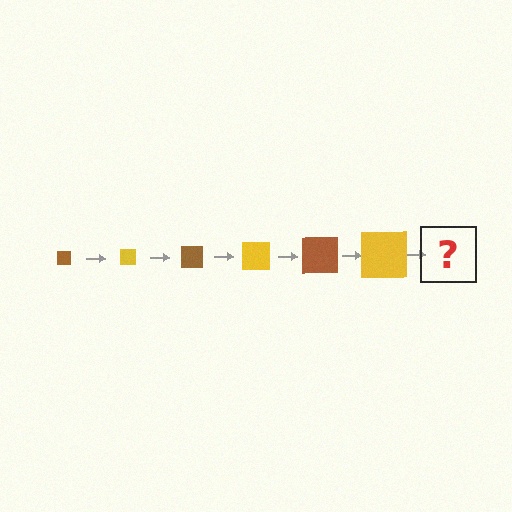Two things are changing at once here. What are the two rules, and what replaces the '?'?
The two rules are that the square grows larger each step and the color cycles through brown and yellow. The '?' should be a brown square, larger than the previous one.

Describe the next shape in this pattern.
It should be a brown square, larger than the previous one.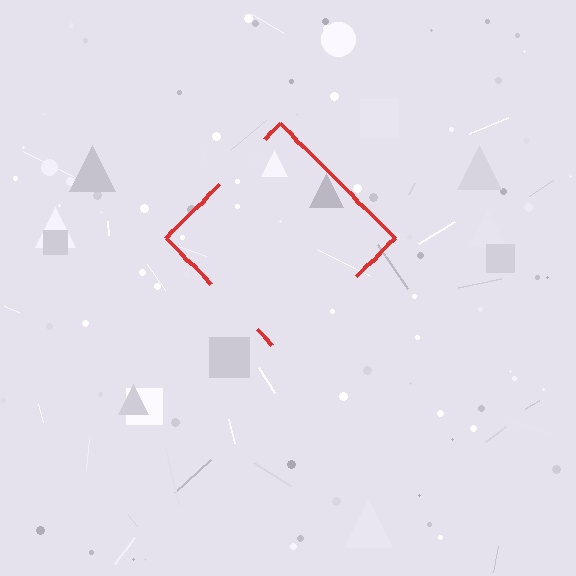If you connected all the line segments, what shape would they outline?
They would outline a diamond.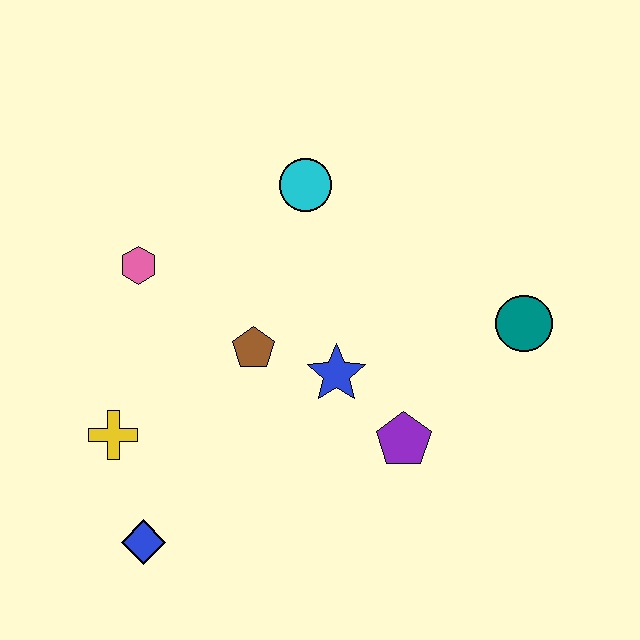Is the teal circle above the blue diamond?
Yes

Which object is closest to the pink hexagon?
The brown pentagon is closest to the pink hexagon.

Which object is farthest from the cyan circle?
The blue diamond is farthest from the cyan circle.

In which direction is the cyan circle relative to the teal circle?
The cyan circle is to the left of the teal circle.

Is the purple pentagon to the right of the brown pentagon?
Yes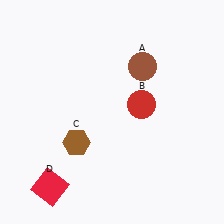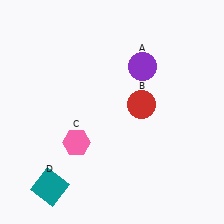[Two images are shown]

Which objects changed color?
A changed from brown to purple. C changed from brown to pink. D changed from red to teal.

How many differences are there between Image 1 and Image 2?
There are 3 differences between the two images.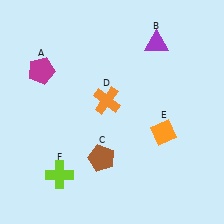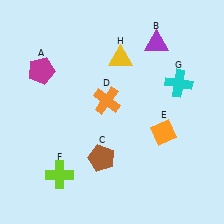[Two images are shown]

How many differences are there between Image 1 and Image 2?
There are 2 differences between the two images.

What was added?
A cyan cross (G), a yellow triangle (H) were added in Image 2.